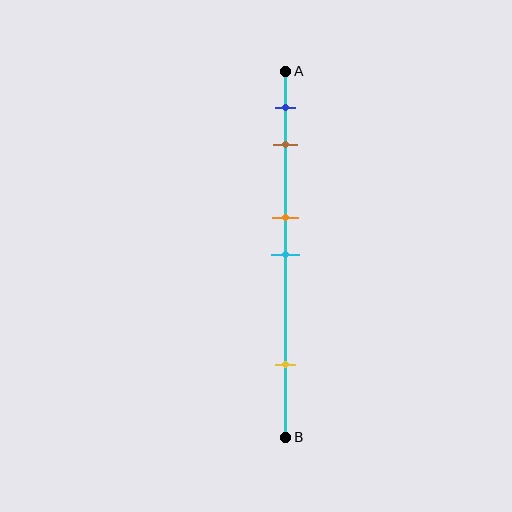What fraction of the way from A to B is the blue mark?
The blue mark is approximately 10% (0.1) of the way from A to B.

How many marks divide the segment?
There are 5 marks dividing the segment.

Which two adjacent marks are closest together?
The orange and cyan marks are the closest adjacent pair.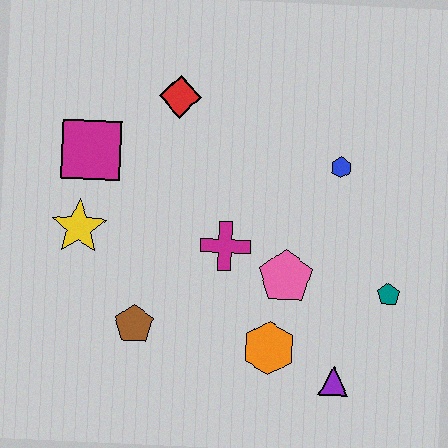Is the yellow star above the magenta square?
No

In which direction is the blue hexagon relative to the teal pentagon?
The blue hexagon is above the teal pentagon.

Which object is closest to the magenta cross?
The pink pentagon is closest to the magenta cross.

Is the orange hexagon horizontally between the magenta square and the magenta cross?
No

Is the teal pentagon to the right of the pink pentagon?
Yes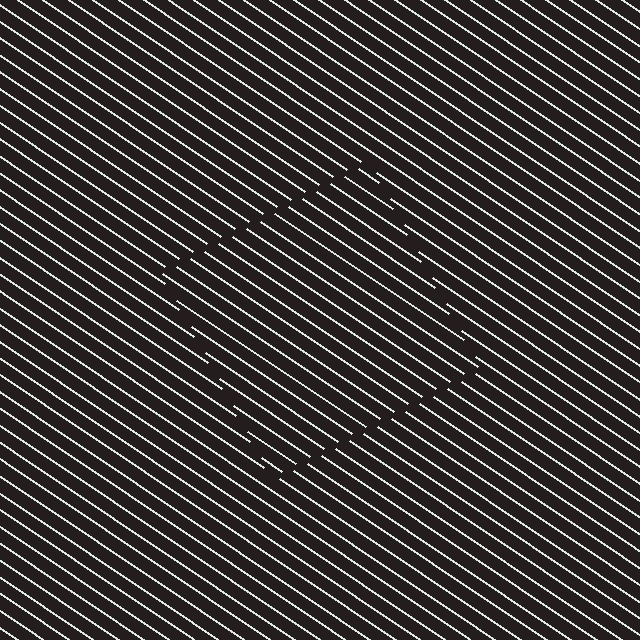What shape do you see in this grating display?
An illusory square. The interior of the shape contains the same grating, shifted by half a period — the contour is defined by the phase discontinuity where line-ends from the inner and outer gratings abut.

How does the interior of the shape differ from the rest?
The interior of the shape contains the same grating, shifted by half a period — the contour is defined by the phase discontinuity where line-ends from the inner and outer gratings abut.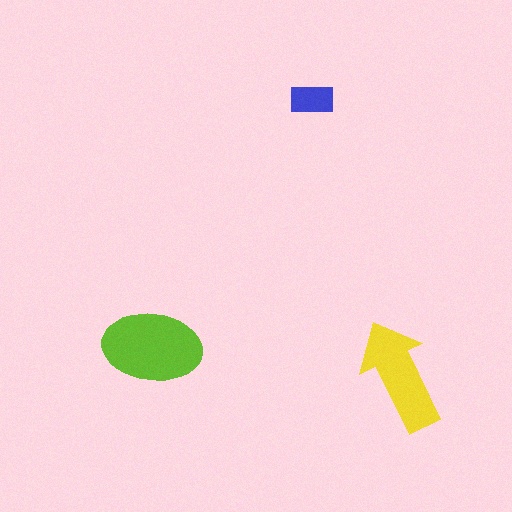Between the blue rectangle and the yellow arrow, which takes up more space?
The yellow arrow.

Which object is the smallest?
The blue rectangle.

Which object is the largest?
The lime ellipse.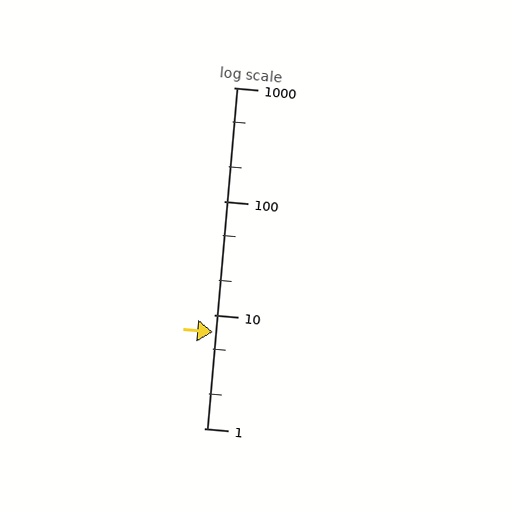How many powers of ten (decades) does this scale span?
The scale spans 3 decades, from 1 to 1000.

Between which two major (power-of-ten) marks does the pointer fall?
The pointer is between 1 and 10.